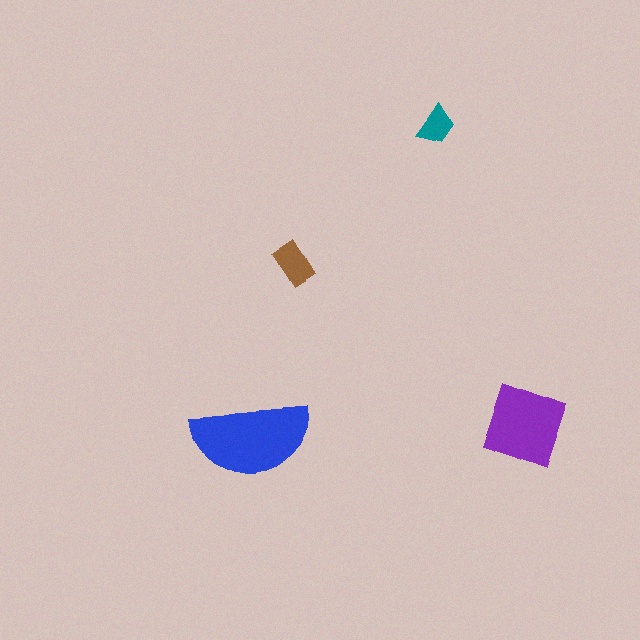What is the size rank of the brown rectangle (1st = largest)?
3rd.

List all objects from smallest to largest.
The teal trapezoid, the brown rectangle, the purple diamond, the blue semicircle.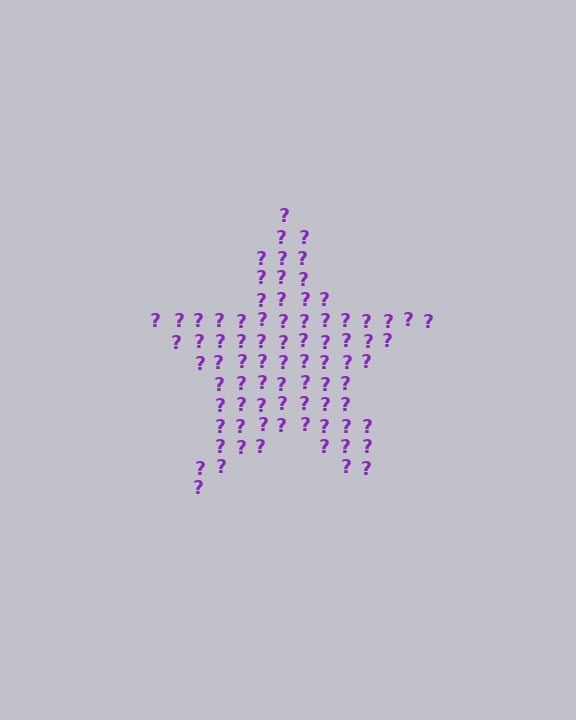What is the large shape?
The large shape is a star.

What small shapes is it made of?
It is made of small question marks.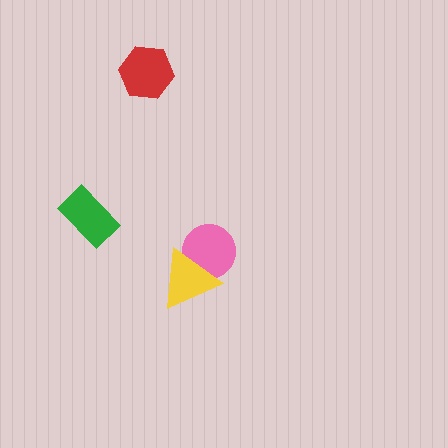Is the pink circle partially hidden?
Yes, it is partially covered by another shape.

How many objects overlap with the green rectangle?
0 objects overlap with the green rectangle.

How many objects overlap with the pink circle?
1 object overlaps with the pink circle.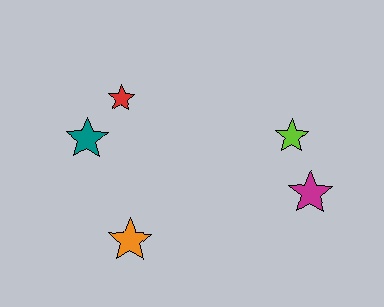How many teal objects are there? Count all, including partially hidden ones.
There is 1 teal object.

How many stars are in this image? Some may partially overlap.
There are 5 stars.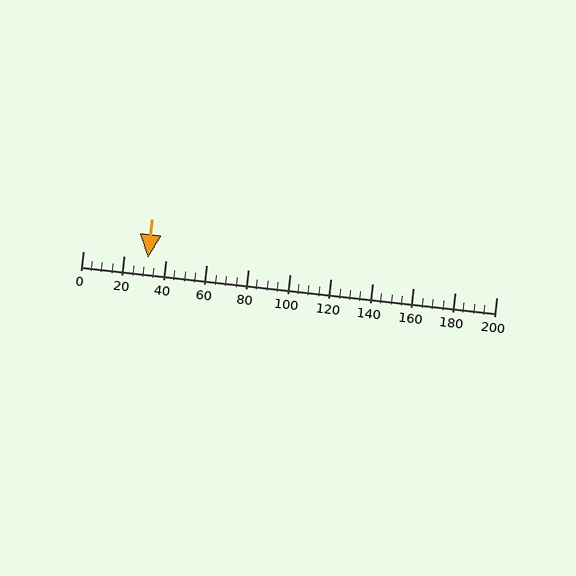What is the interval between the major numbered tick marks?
The major tick marks are spaced 20 units apart.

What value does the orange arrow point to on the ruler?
The orange arrow points to approximately 32.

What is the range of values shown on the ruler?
The ruler shows values from 0 to 200.